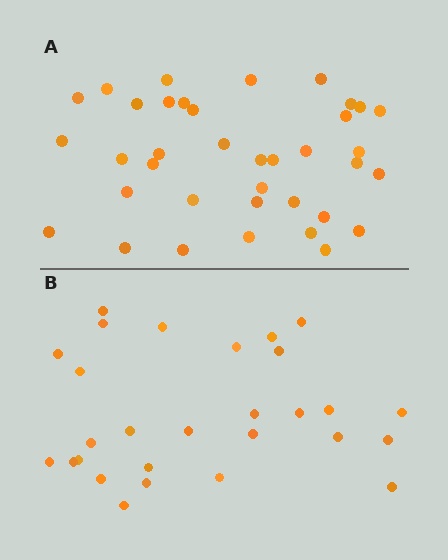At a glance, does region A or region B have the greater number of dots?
Region A (the top region) has more dots.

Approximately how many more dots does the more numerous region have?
Region A has roughly 8 or so more dots than region B.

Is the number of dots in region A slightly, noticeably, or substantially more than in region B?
Region A has noticeably more, but not dramatically so. The ratio is roughly 1.3 to 1.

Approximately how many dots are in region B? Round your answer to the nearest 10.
About 30 dots. (The exact count is 28, which rounds to 30.)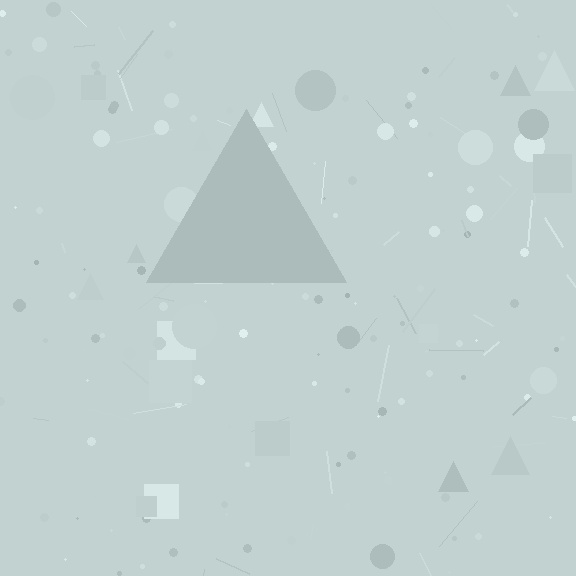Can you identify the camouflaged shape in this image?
The camouflaged shape is a triangle.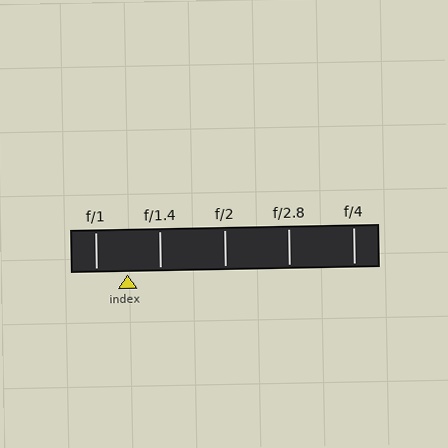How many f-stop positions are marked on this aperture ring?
There are 5 f-stop positions marked.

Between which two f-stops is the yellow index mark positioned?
The index mark is between f/1 and f/1.4.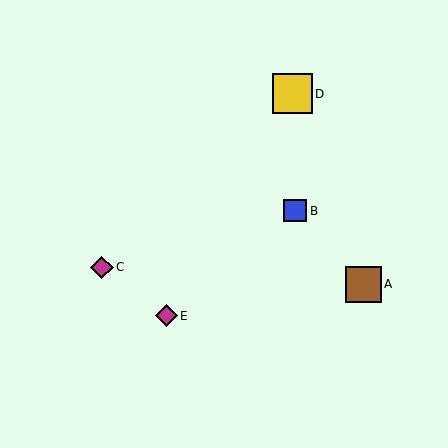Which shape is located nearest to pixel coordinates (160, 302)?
The magenta diamond (labeled E) at (166, 316) is nearest to that location.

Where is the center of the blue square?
The center of the blue square is at (295, 211).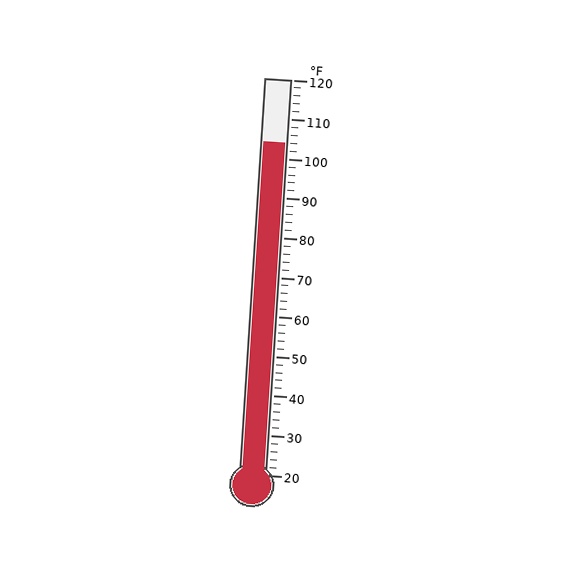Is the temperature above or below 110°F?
The temperature is below 110°F.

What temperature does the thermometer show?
The thermometer shows approximately 104°F.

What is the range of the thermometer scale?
The thermometer scale ranges from 20°F to 120°F.